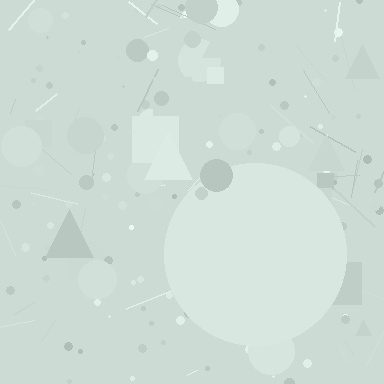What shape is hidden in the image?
A circle is hidden in the image.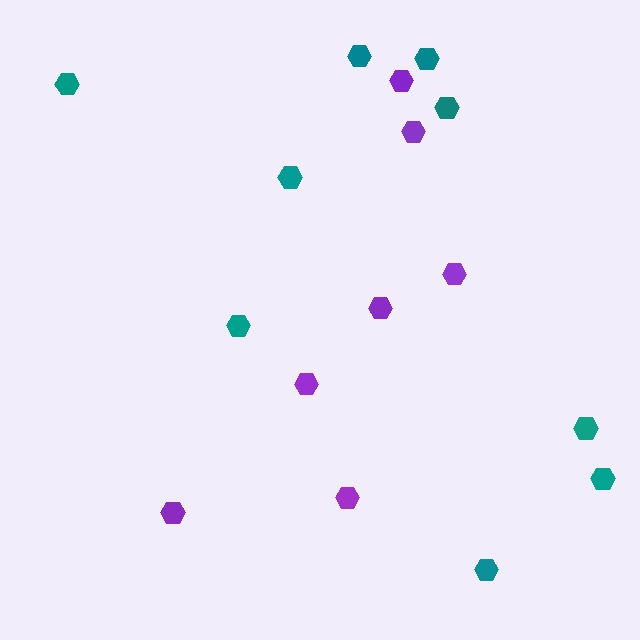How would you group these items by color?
There are 2 groups: one group of purple hexagons (7) and one group of teal hexagons (9).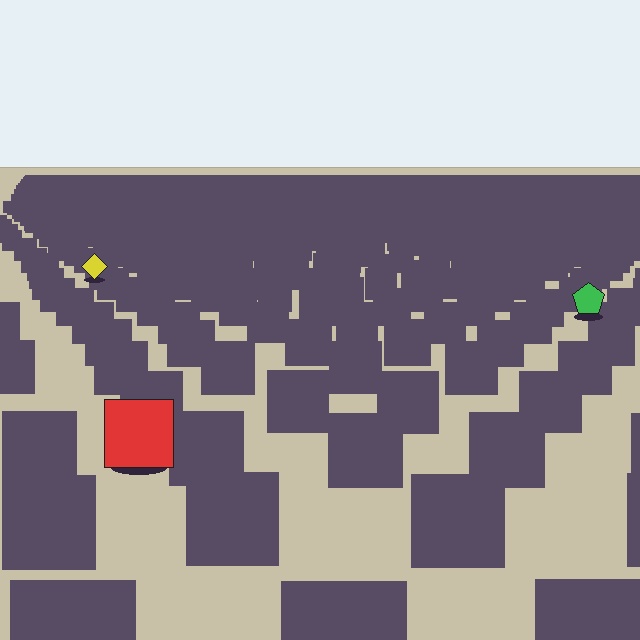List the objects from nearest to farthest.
From nearest to farthest: the red square, the green pentagon, the yellow diamond.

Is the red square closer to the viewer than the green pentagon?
Yes. The red square is closer — you can tell from the texture gradient: the ground texture is coarser near it.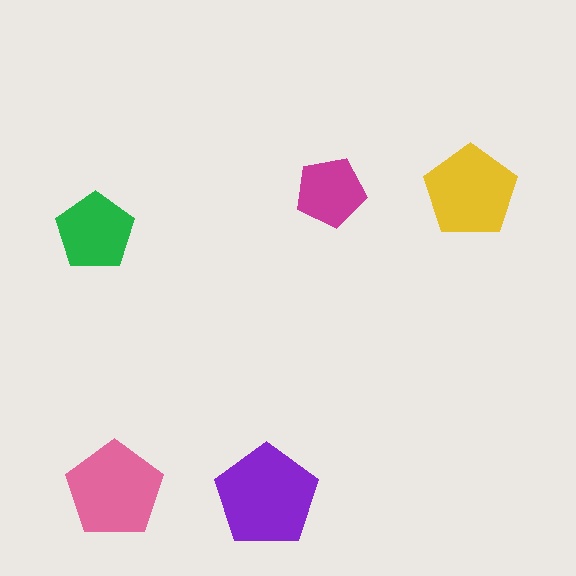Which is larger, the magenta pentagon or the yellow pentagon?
The yellow one.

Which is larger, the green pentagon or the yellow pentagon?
The yellow one.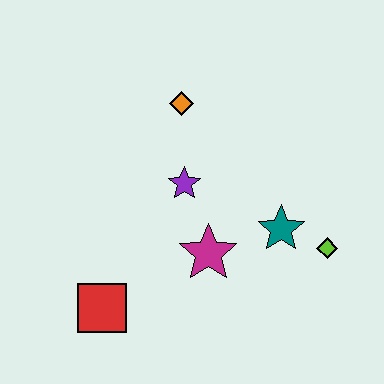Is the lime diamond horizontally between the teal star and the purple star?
No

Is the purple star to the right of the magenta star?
No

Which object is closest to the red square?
The magenta star is closest to the red square.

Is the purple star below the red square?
No